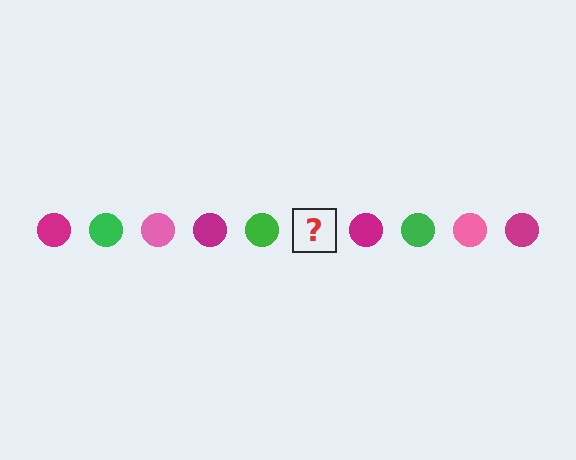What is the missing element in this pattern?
The missing element is a pink circle.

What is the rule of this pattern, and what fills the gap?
The rule is that the pattern cycles through magenta, green, pink circles. The gap should be filled with a pink circle.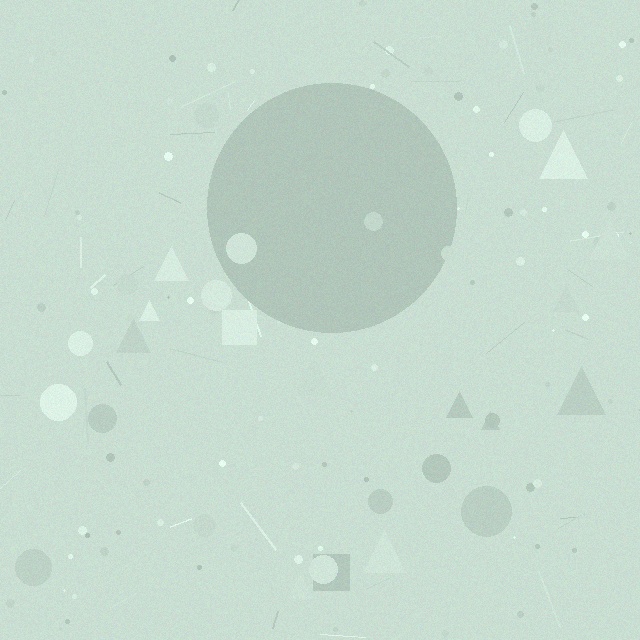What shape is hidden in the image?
A circle is hidden in the image.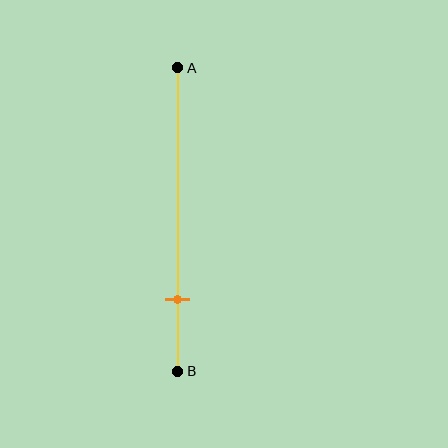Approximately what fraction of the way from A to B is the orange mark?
The orange mark is approximately 75% of the way from A to B.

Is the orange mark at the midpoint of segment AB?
No, the mark is at about 75% from A, not at the 50% midpoint.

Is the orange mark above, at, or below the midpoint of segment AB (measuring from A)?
The orange mark is below the midpoint of segment AB.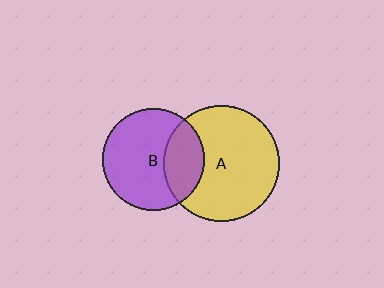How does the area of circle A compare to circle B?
Approximately 1.3 times.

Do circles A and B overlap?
Yes.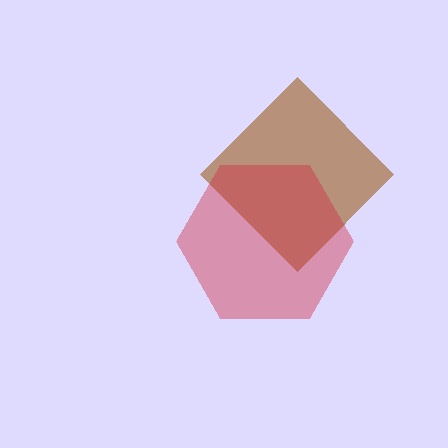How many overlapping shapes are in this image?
There are 2 overlapping shapes in the image.